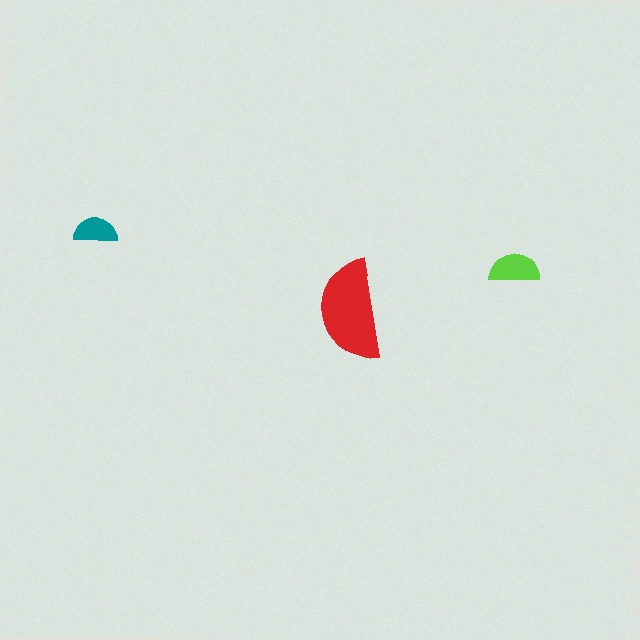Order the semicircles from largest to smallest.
the red one, the lime one, the teal one.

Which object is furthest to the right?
The lime semicircle is rightmost.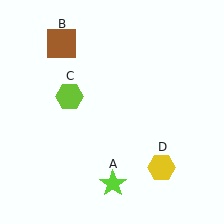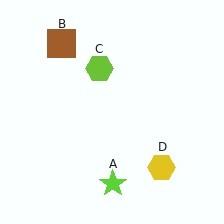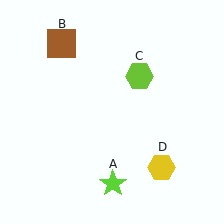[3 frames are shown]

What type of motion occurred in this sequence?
The lime hexagon (object C) rotated clockwise around the center of the scene.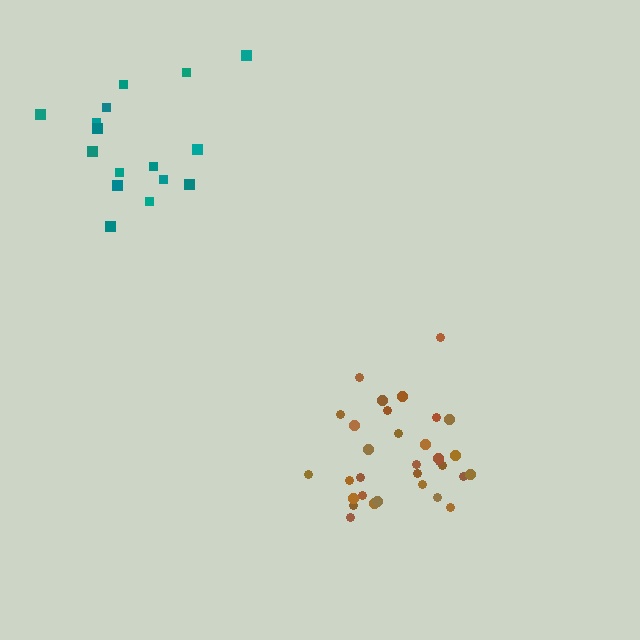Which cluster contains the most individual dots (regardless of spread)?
Brown (32).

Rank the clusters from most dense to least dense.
brown, teal.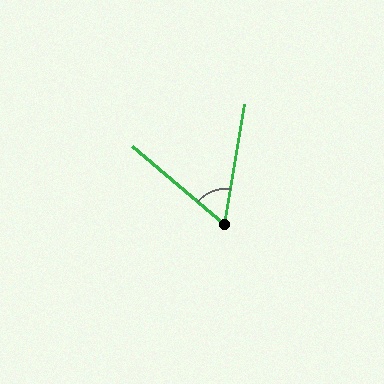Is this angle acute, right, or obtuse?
It is acute.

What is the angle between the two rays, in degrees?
Approximately 59 degrees.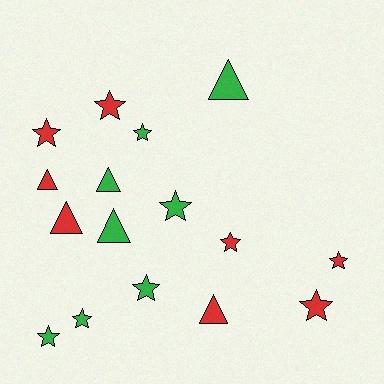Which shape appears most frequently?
Star, with 10 objects.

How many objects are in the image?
There are 16 objects.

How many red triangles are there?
There are 3 red triangles.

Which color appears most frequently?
Green, with 8 objects.